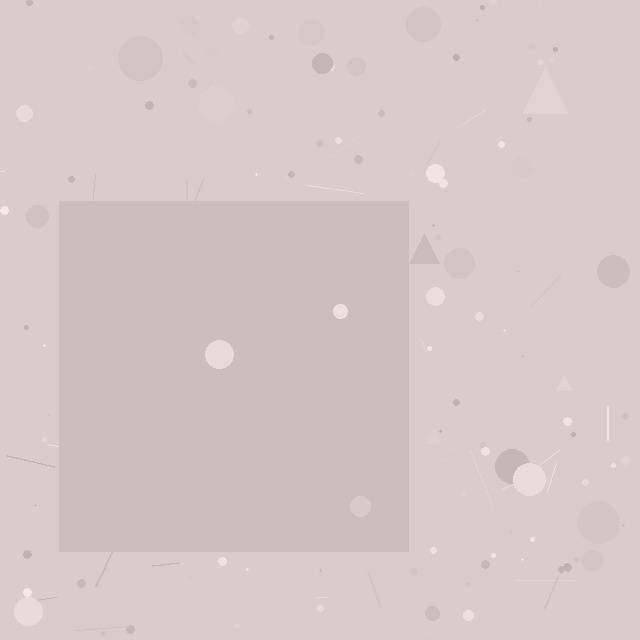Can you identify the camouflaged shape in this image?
The camouflaged shape is a square.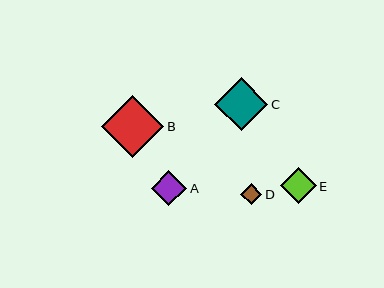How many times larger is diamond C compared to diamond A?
Diamond C is approximately 1.5 times the size of diamond A.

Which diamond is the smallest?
Diamond D is the smallest with a size of approximately 21 pixels.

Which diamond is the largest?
Diamond B is the largest with a size of approximately 62 pixels.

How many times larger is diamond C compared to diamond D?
Diamond C is approximately 2.5 times the size of diamond D.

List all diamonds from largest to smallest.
From largest to smallest: B, C, E, A, D.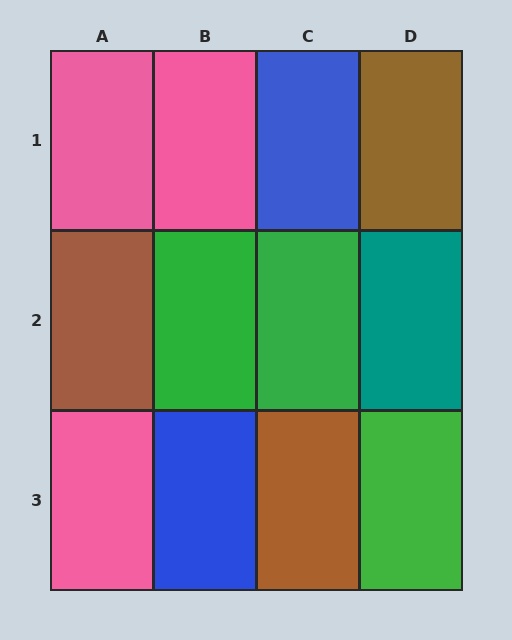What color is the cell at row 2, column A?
Brown.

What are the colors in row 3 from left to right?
Pink, blue, brown, green.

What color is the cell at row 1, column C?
Blue.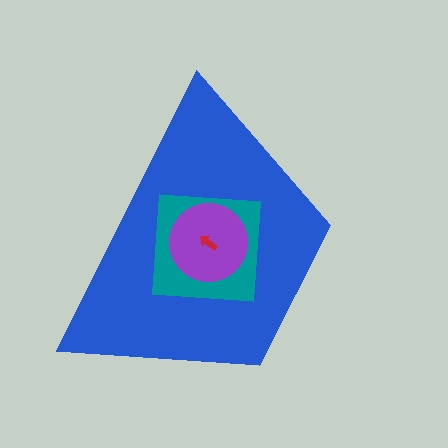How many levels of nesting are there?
4.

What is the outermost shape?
The blue trapezoid.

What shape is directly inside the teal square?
The purple circle.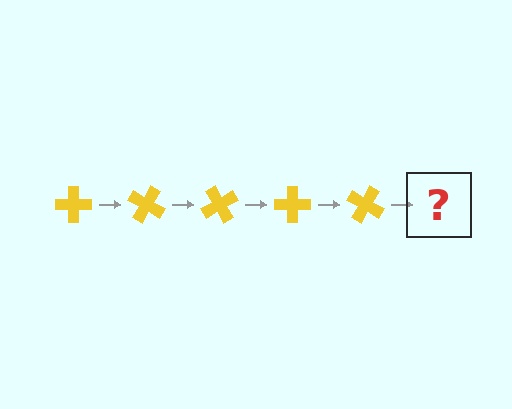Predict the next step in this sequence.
The next step is a yellow cross rotated 150 degrees.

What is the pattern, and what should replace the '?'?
The pattern is that the cross rotates 30 degrees each step. The '?' should be a yellow cross rotated 150 degrees.